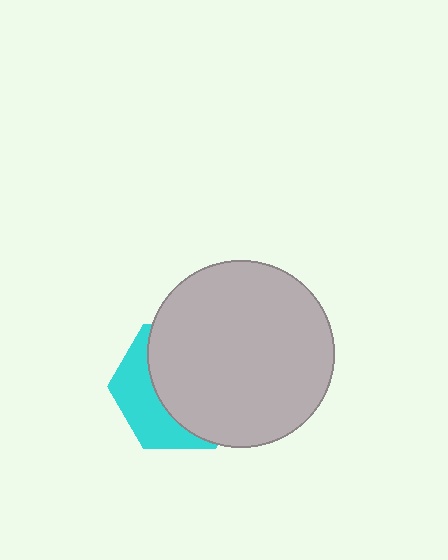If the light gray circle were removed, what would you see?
You would see the complete cyan hexagon.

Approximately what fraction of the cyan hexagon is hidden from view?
Roughly 65% of the cyan hexagon is hidden behind the light gray circle.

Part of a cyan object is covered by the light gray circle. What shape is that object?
It is a hexagon.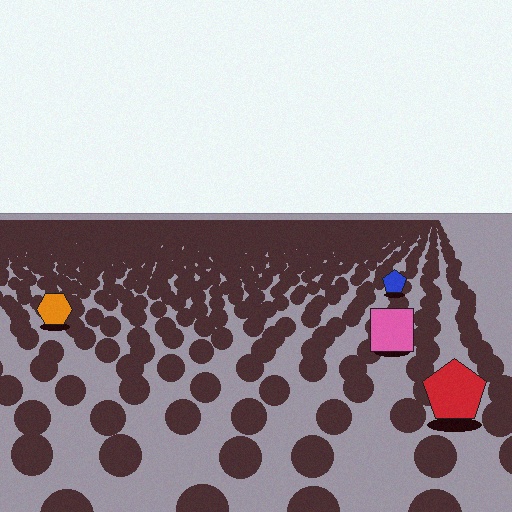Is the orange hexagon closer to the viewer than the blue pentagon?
Yes. The orange hexagon is closer — you can tell from the texture gradient: the ground texture is coarser near it.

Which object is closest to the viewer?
The red pentagon is closest. The texture marks near it are larger and more spread out.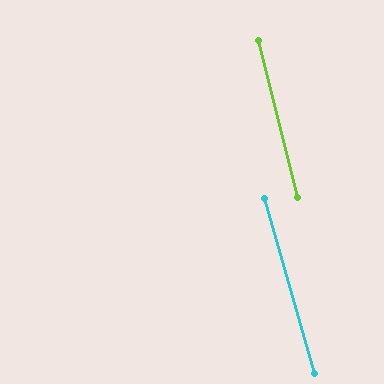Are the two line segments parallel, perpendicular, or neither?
Parallel — their directions differ by only 1.8°.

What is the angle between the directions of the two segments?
Approximately 2 degrees.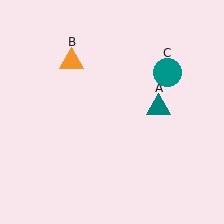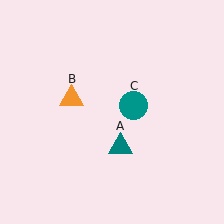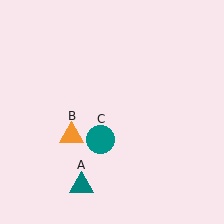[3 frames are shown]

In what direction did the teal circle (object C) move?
The teal circle (object C) moved down and to the left.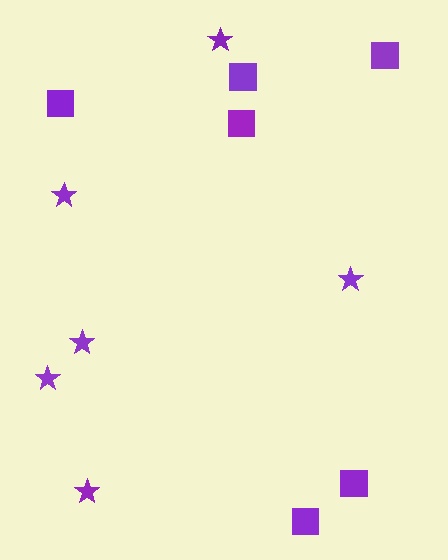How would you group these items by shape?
There are 2 groups: one group of stars (6) and one group of squares (6).